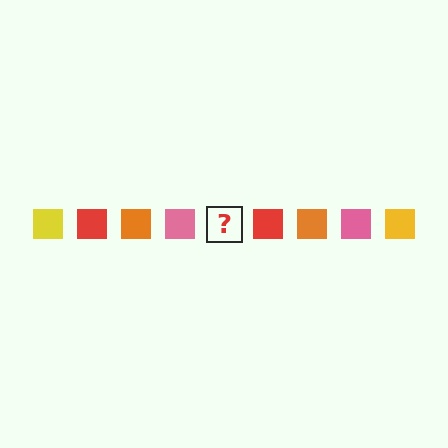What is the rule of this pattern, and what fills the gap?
The rule is that the pattern cycles through yellow, red, orange, pink squares. The gap should be filled with a yellow square.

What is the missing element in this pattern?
The missing element is a yellow square.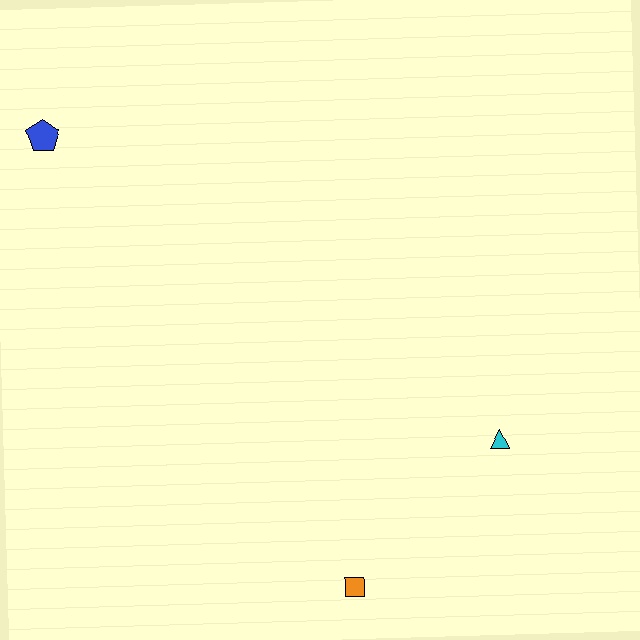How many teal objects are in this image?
There are no teal objects.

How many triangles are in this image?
There is 1 triangle.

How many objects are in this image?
There are 3 objects.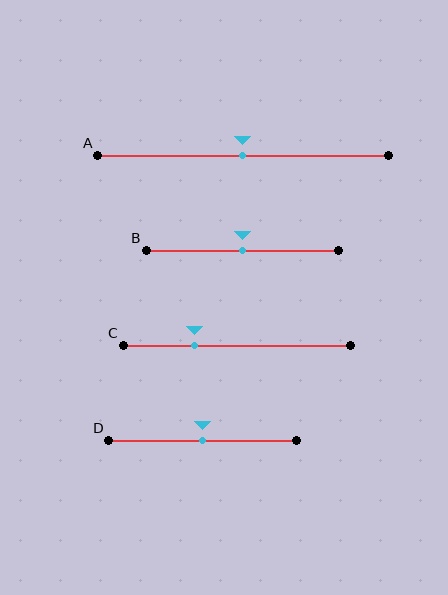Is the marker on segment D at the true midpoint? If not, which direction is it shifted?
Yes, the marker on segment D is at the true midpoint.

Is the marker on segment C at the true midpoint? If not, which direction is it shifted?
No, the marker on segment C is shifted to the left by about 19% of the segment length.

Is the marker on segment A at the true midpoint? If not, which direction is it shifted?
Yes, the marker on segment A is at the true midpoint.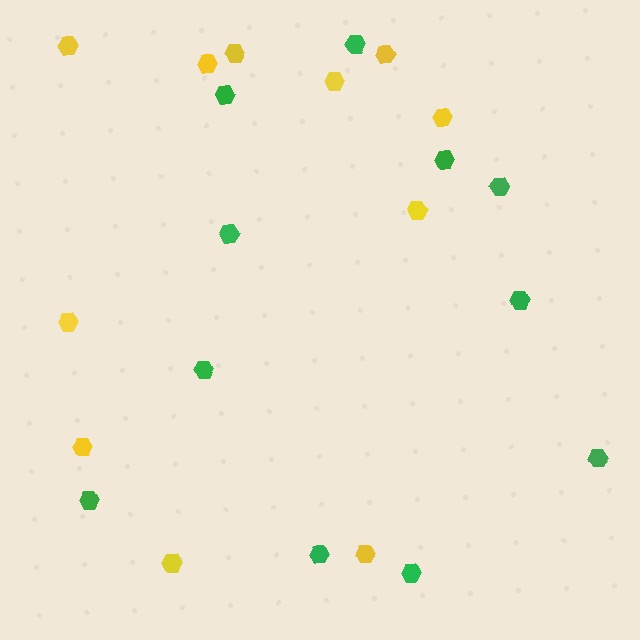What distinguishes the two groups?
There are 2 groups: one group of green hexagons (11) and one group of yellow hexagons (11).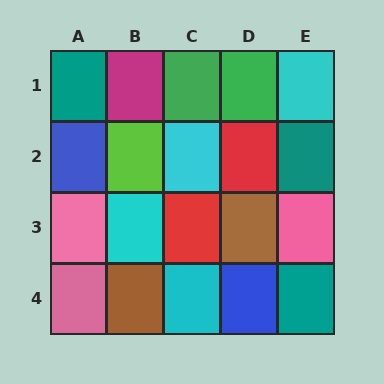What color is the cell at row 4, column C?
Cyan.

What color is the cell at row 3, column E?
Pink.